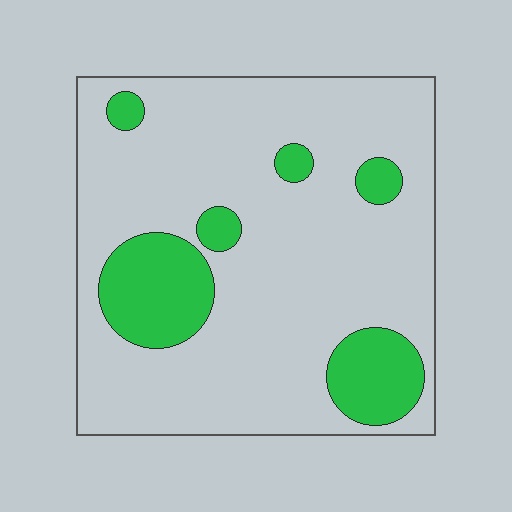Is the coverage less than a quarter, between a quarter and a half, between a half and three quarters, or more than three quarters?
Less than a quarter.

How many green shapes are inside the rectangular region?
6.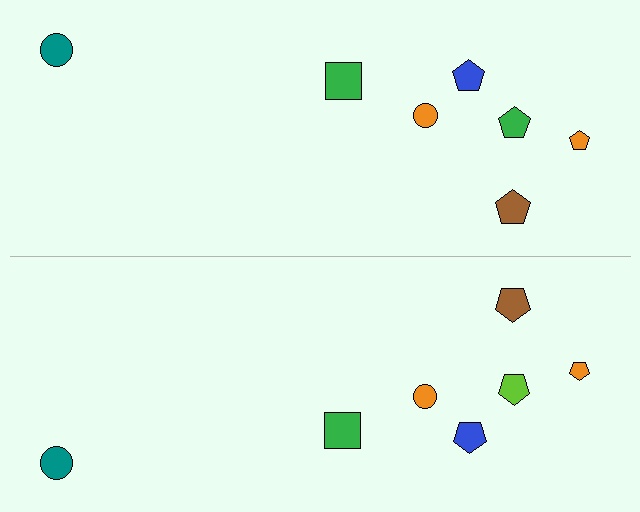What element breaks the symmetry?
The lime pentagon on the bottom side breaks the symmetry — its mirror counterpart is green.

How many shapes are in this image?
There are 14 shapes in this image.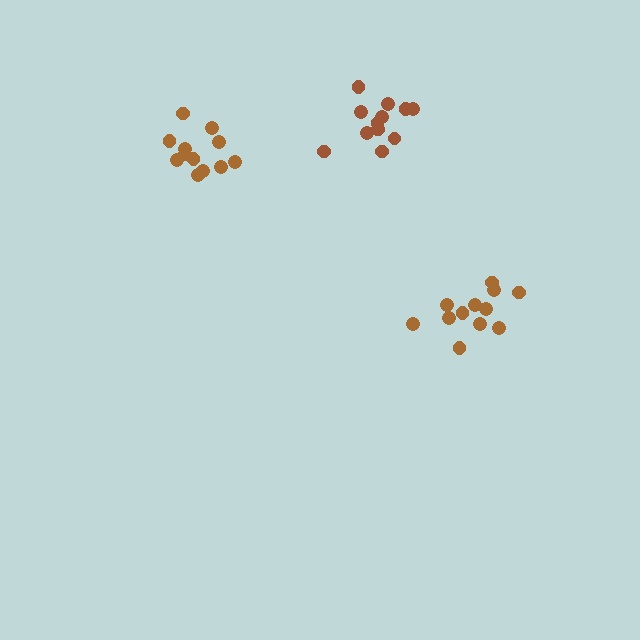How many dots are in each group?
Group 1: 12 dots, Group 2: 12 dots, Group 3: 12 dots (36 total).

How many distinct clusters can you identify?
There are 3 distinct clusters.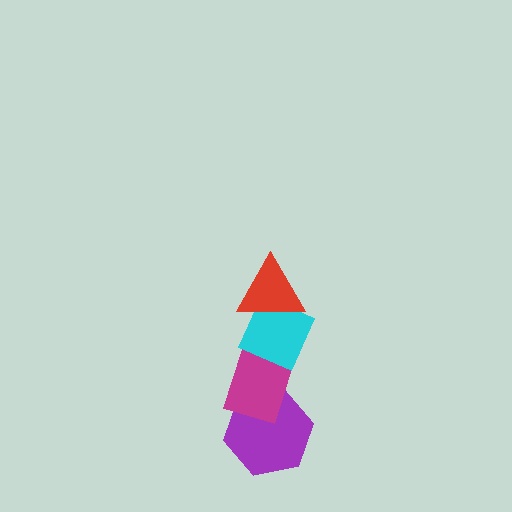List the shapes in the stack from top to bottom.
From top to bottom: the red triangle, the cyan diamond, the magenta rectangle, the purple hexagon.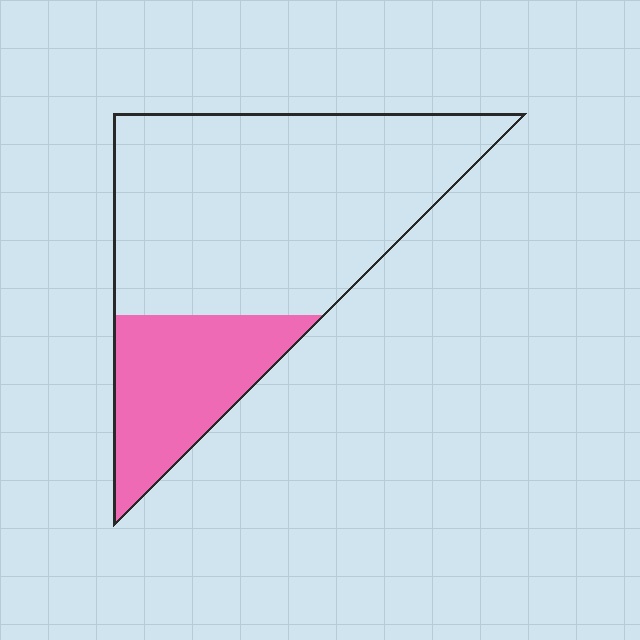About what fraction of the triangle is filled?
About one quarter (1/4).